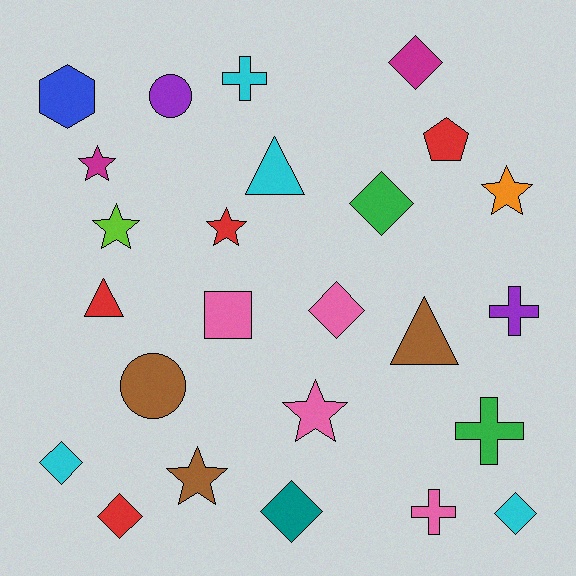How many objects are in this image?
There are 25 objects.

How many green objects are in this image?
There are 2 green objects.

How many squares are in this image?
There is 1 square.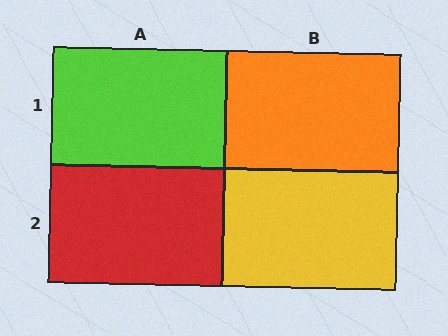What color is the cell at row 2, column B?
Yellow.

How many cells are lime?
1 cell is lime.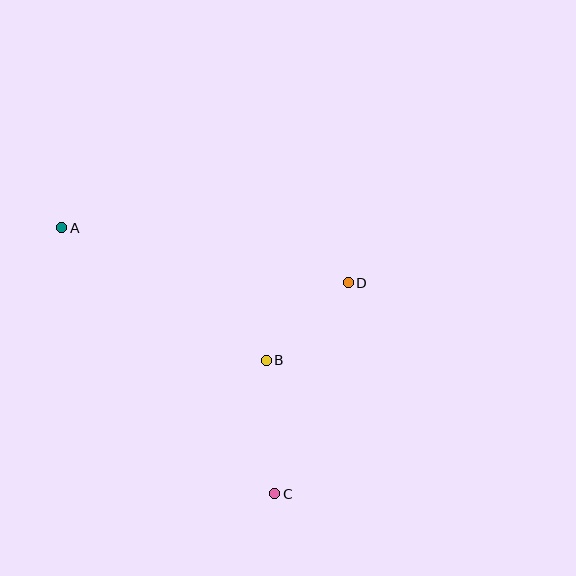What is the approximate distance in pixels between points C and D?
The distance between C and D is approximately 224 pixels.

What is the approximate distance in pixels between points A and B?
The distance between A and B is approximately 243 pixels.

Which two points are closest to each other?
Points B and D are closest to each other.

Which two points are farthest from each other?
Points A and C are farthest from each other.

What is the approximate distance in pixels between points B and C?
The distance between B and C is approximately 134 pixels.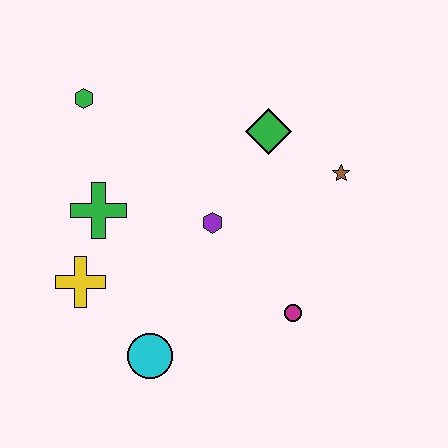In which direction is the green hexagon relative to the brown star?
The green hexagon is to the left of the brown star.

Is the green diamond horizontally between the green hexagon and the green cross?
No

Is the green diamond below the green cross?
No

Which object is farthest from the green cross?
The brown star is farthest from the green cross.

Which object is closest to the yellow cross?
The green cross is closest to the yellow cross.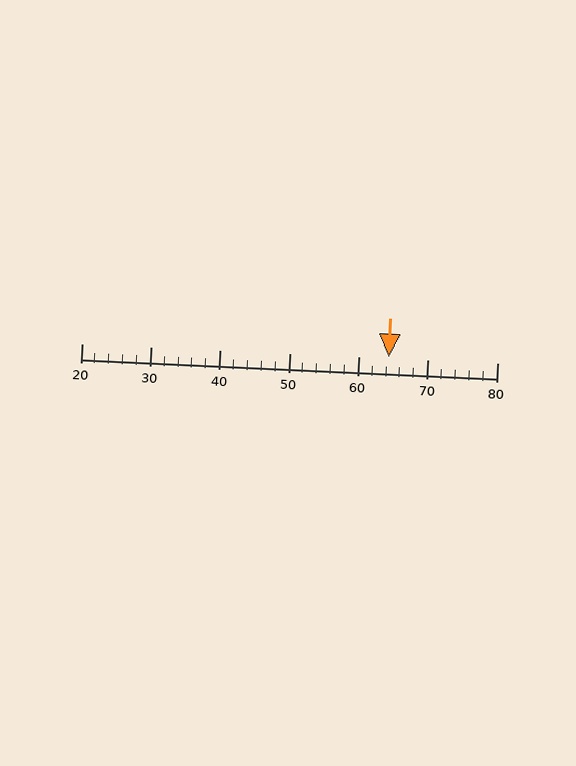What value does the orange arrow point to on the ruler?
The orange arrow points to approximately 64.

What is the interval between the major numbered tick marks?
The major tick marks are spaced 10 units apart.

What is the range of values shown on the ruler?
The ruler shows values from 20 to 80.